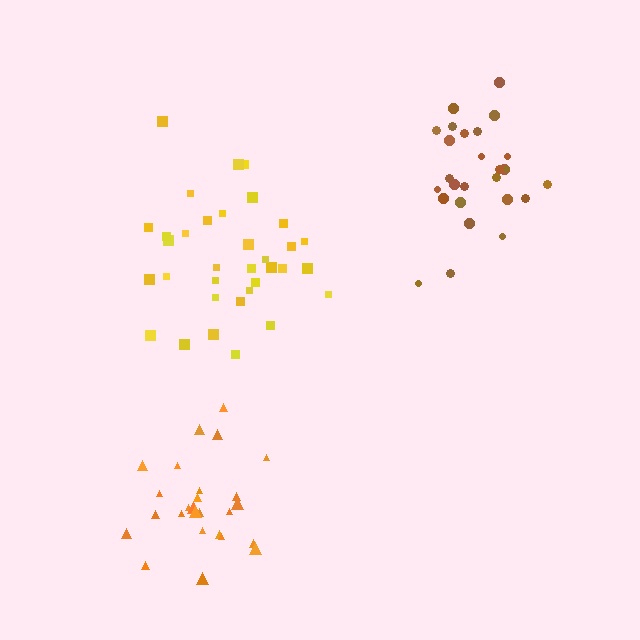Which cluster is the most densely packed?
Orange.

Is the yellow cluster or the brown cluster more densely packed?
Brown.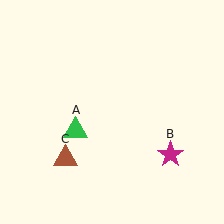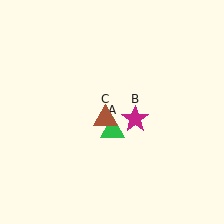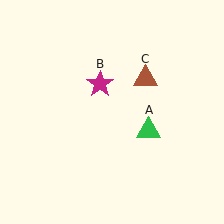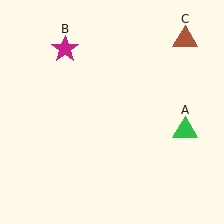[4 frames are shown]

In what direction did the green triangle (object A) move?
The green triangle (object A) moved right.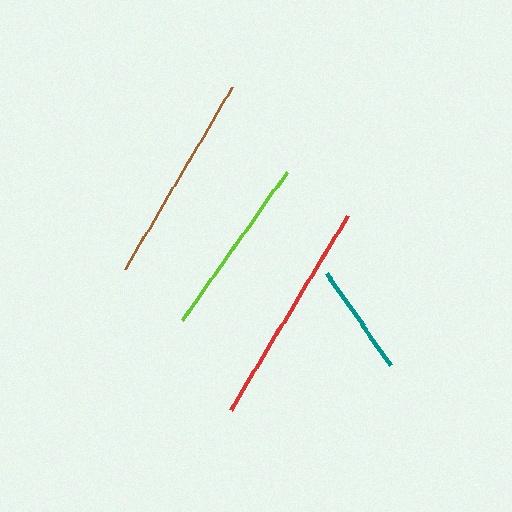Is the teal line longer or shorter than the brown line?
The brown line is longer than the teal line.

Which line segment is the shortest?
The teal line is the shortest at approximately 113 pixels.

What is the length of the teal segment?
The teal segment is approximately 113 pixels long.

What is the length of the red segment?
The red segment is approximately 228 pixels long.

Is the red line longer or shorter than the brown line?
The red line is longer than the brown line.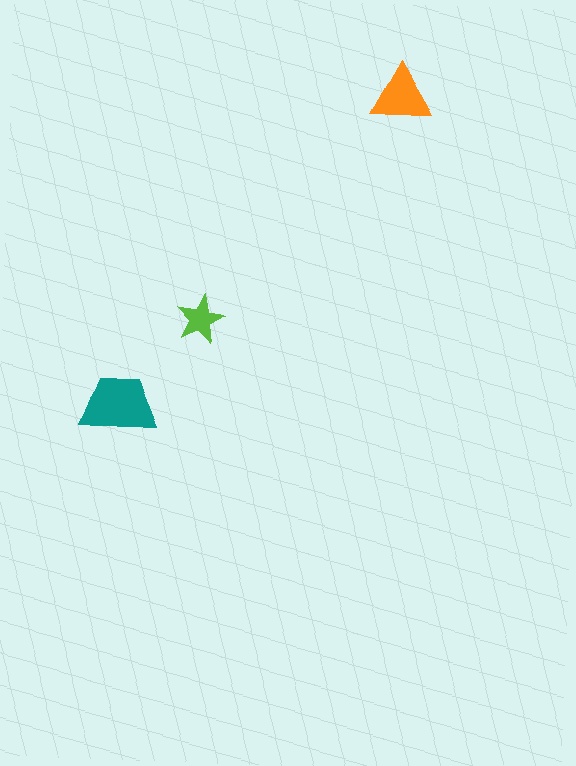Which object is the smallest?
The lime star.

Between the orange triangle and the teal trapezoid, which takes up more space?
The teal trapezoid.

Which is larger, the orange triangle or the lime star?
The orange triangle.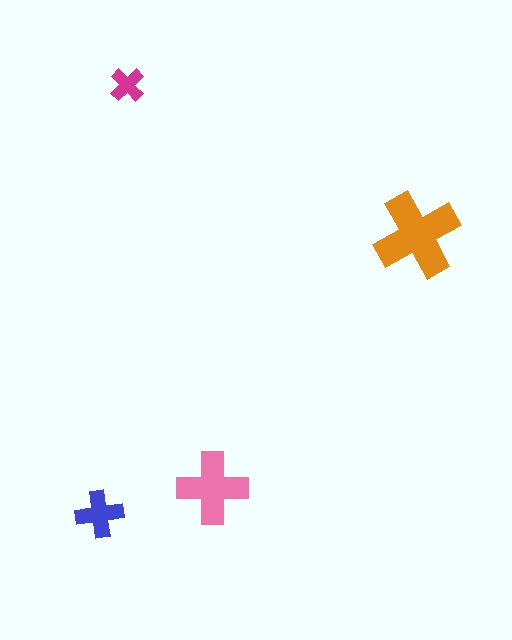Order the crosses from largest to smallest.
the orange one, the pink one, the blue one, the magenta one.